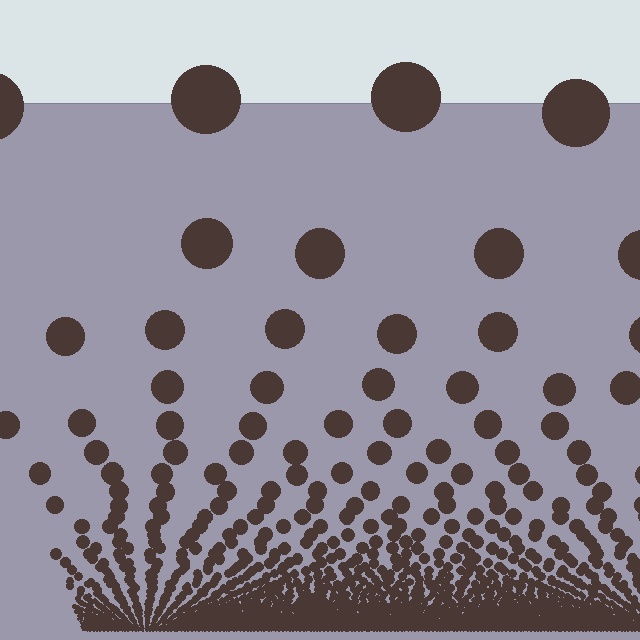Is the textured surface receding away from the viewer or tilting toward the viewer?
The surface appears to tilt toward the viewer. Texture elements get larger and sparser toward the top.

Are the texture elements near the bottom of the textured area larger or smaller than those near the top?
Smaller. The gradient is inverted — elements near the bottom are smaller and denser.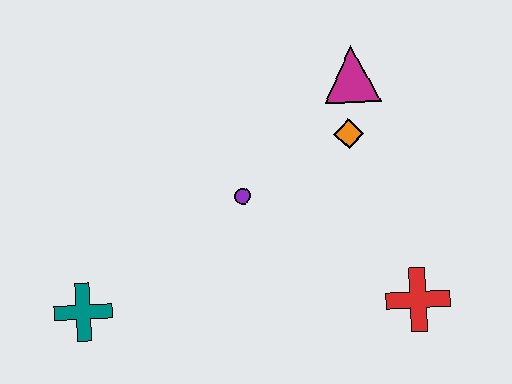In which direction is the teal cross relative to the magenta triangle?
The teal cross is to the left of the magenta triangle.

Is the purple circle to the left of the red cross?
Yes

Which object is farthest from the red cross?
The teal cross is farthest from the red cross.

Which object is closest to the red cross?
The orange diamond is closest to the red cross.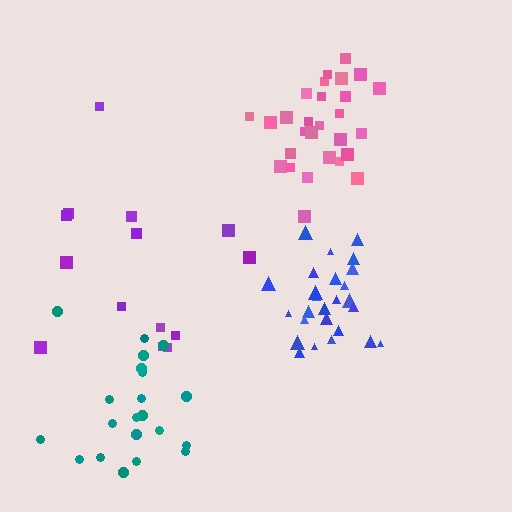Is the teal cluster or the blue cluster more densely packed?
Blue.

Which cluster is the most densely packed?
Blue.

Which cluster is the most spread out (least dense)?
Purple.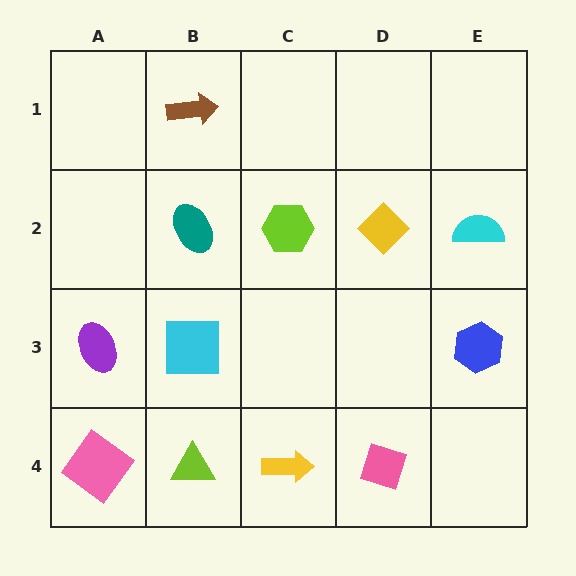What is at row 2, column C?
A lime hexagon.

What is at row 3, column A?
A purple ellipse.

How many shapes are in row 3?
3 shapes.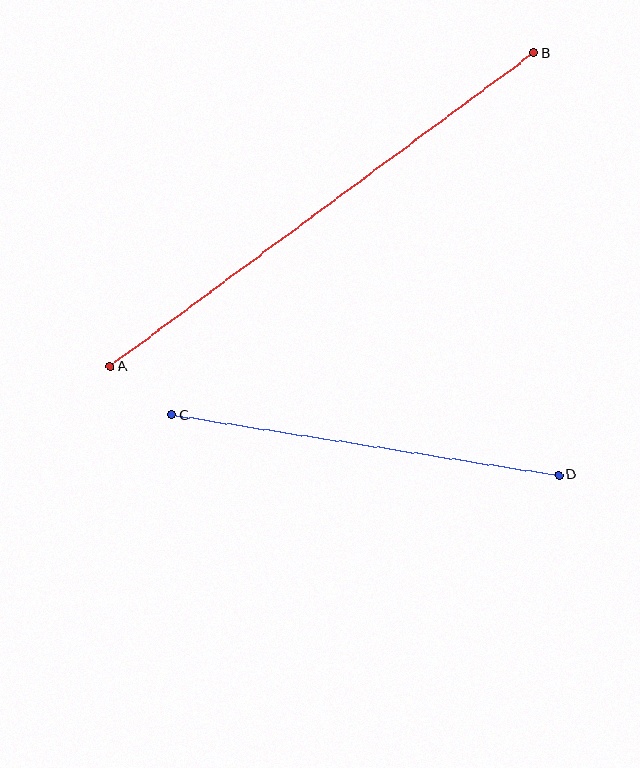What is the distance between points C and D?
The distance is approximately 392 pixels.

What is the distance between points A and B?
The distance is approximately 527 pixels.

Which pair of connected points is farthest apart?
Points A and B are farthest apart.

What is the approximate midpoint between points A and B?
The midpoint is at approximately (322, 210) pixels.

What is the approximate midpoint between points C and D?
The midpoint is at approximately (365, 445) pixels.